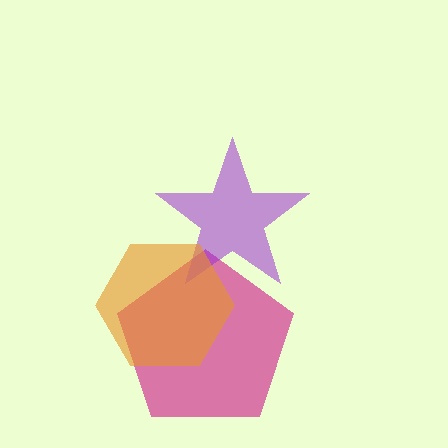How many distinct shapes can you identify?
There are 3 distinct shapes: a magenta pentagon, a purple star, an orange hexagon.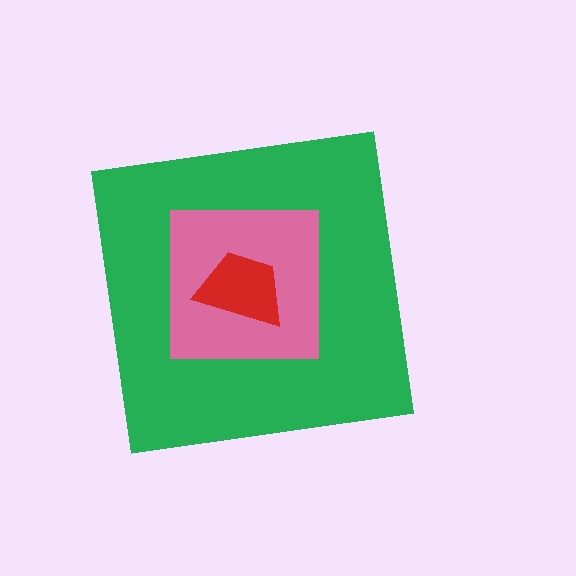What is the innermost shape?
The red trapezoid.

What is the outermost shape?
The green square.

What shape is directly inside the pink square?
The red trapezoid.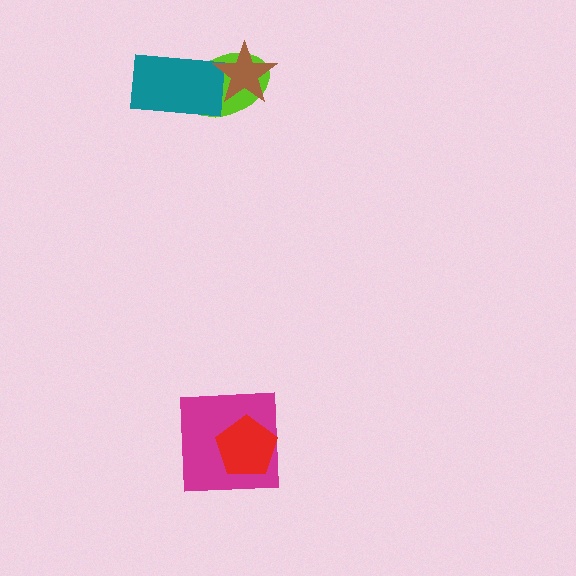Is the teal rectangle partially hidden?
Yes, it is partially covered by another shape.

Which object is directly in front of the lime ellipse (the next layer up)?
The teal rectangle is directly in front of the lime ellipse.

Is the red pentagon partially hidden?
No, no other shape covers it.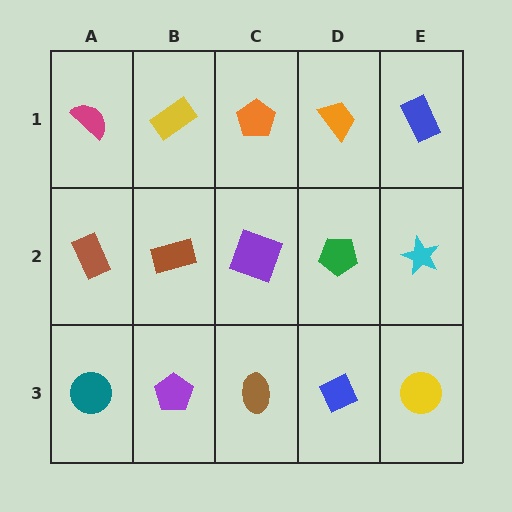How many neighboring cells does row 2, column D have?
4.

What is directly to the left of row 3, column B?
A teal circle.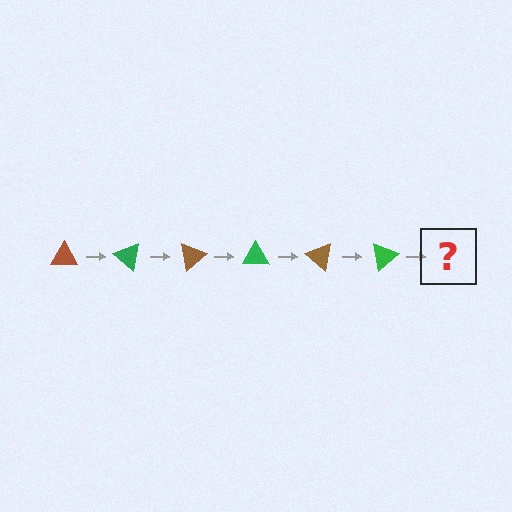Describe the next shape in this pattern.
It should be a brown triangle, rotated 240 degrees from the start.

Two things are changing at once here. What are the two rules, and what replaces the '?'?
The two rules are that it rotates 40 degrees each step and the color cycles through brown and green. The '?' should be a brown triangle, rotated 240 degrees from the start.